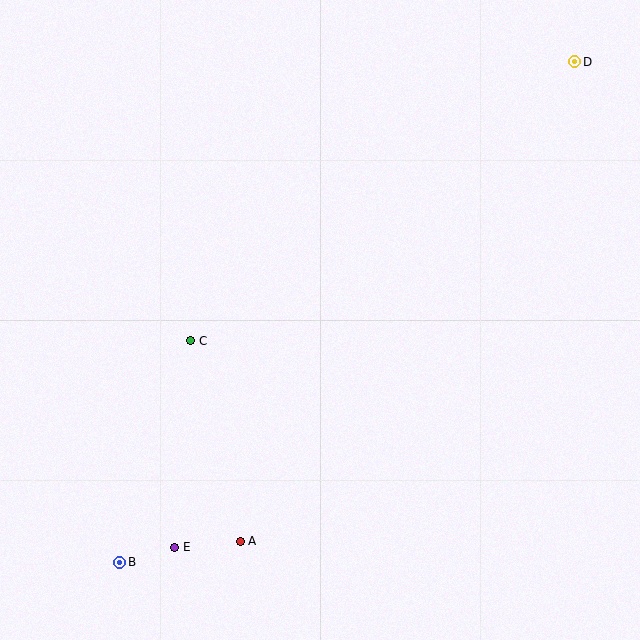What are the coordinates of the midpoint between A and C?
The midpoint between A and C is at (216, 441).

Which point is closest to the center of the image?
Point C at (191, 341) is closest to the center.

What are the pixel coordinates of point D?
Point D is at (575, 62).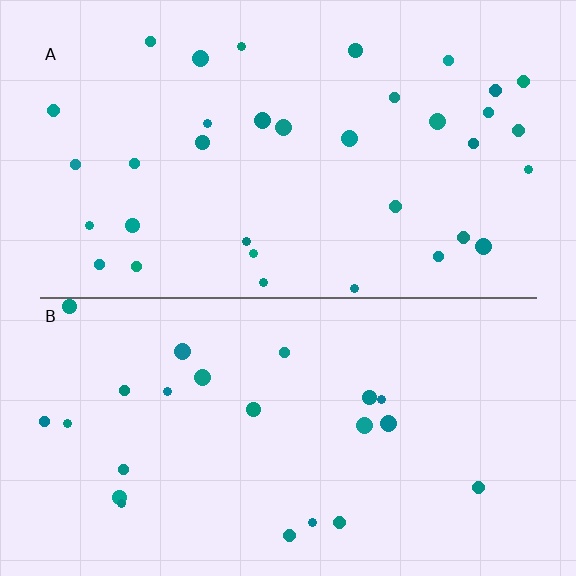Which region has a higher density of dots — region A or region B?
A (the top).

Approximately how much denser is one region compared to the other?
Approximately 1.5× — region A over region B.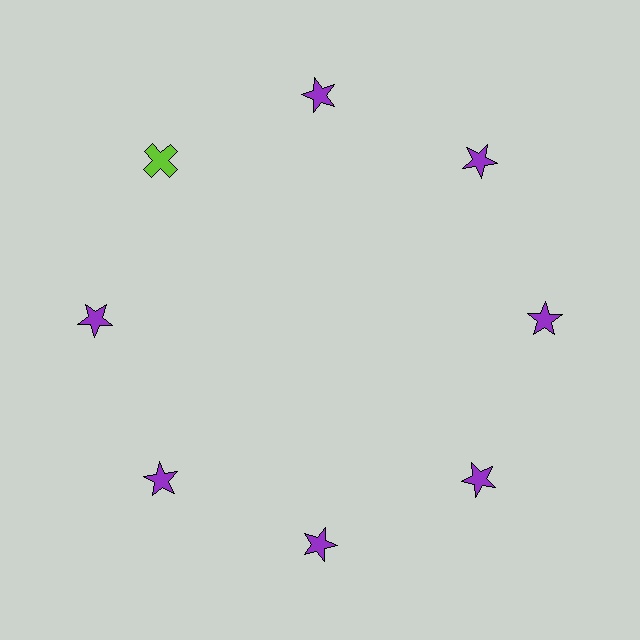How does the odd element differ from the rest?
It differs in both color (lime instead of purple) and shape (cross instead of star).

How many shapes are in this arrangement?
There are 8 shapes arranged in a ring pattern.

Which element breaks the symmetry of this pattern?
The lime cross at roughly the 10 o'clock position breaks the symmetry. All other shapes are purple stars.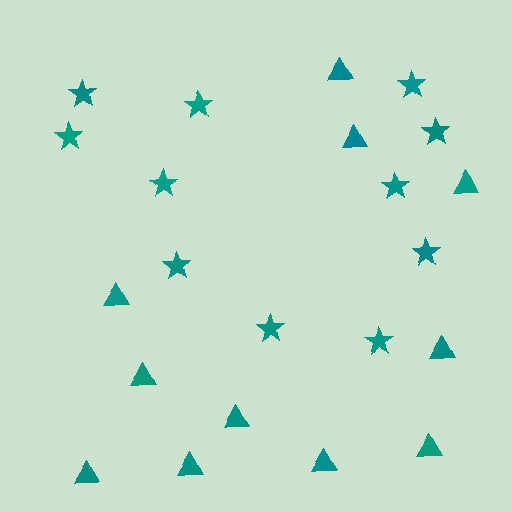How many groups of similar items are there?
There are 2 groups: one group of triangles (11) and one group of stars (11).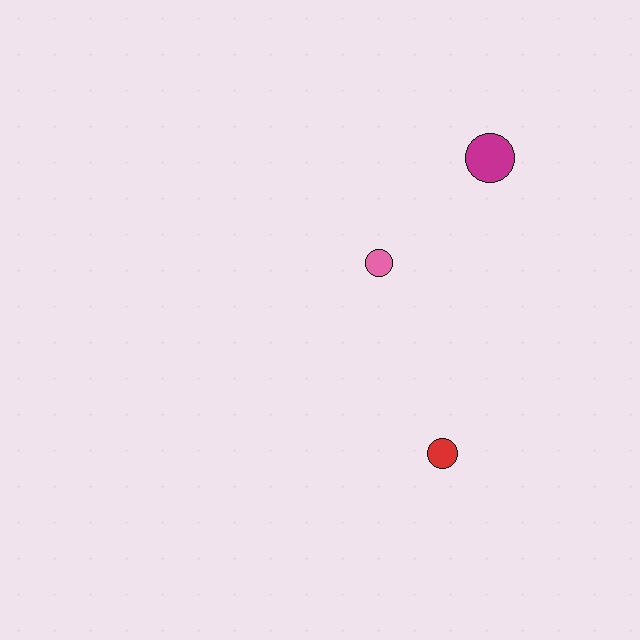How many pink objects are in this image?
There is 1 pink object.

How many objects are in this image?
There are 3 objects.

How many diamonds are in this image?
There are no diamonds.